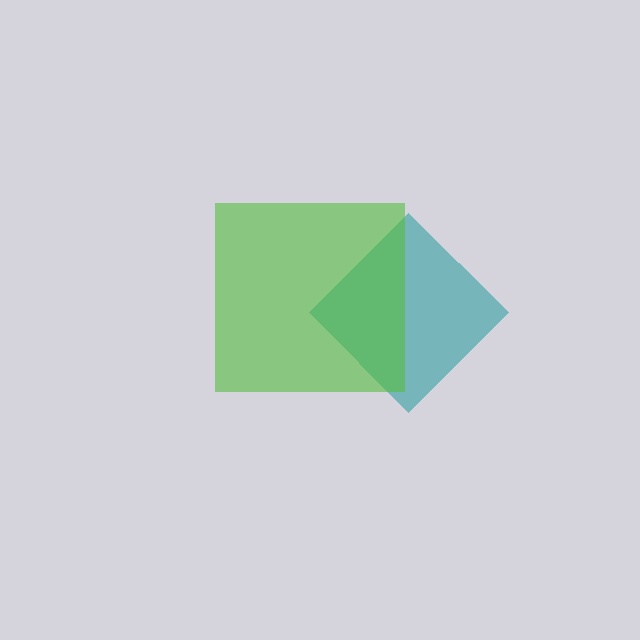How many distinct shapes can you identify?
There are 2 distinct shapes: a teal diamond, a lime square.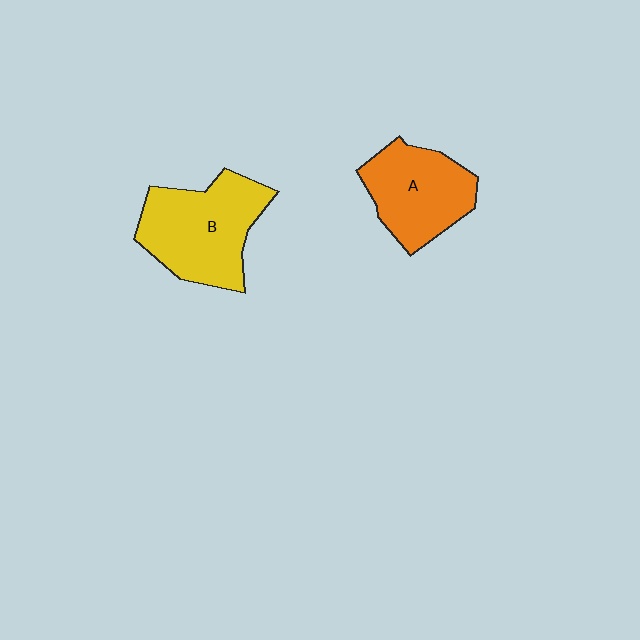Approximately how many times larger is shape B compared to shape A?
Approximately 1.2 times.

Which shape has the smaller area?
Shape A (orange).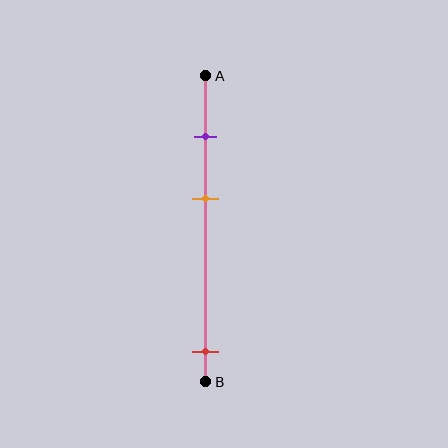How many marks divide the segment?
There are 3 marks dividing the segment.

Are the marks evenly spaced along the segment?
No, the marks are not evenly spaced.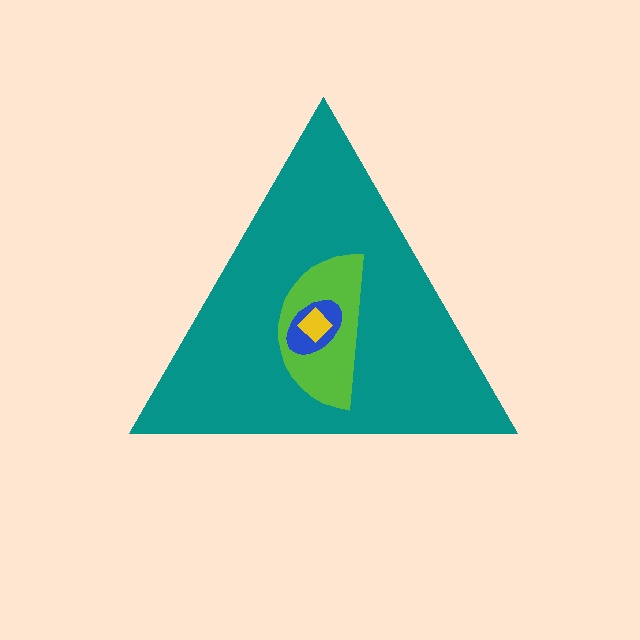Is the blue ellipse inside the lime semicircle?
Yes.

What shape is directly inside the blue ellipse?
The yellow diamond.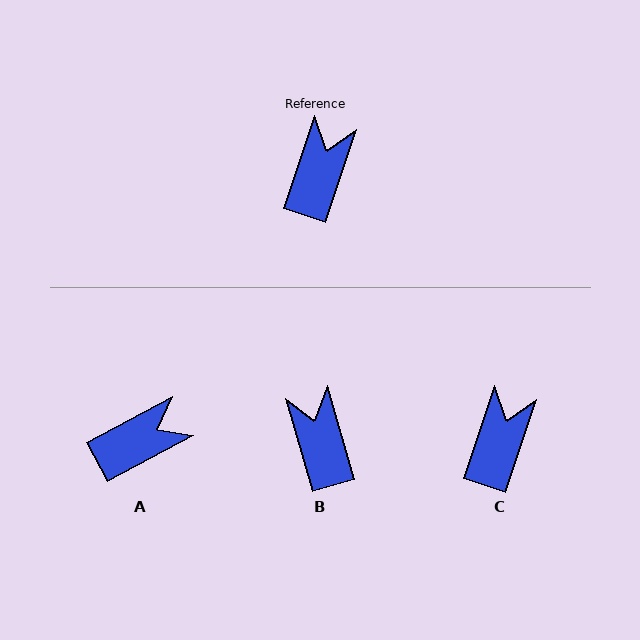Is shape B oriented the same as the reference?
No, it is off by about 34 degrees.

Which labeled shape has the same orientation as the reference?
C.